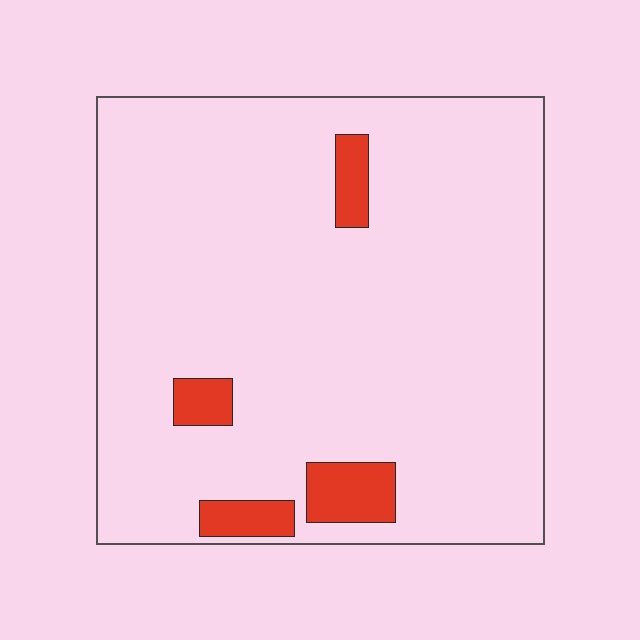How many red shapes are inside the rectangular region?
4.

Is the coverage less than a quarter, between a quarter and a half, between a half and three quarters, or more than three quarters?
Less than a quarter.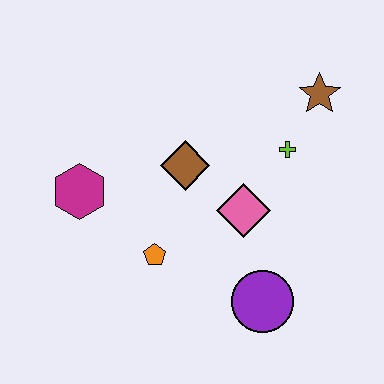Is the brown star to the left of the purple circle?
No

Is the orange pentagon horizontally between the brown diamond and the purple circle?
No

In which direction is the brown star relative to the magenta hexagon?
The brown star is to the right of the magenta hexagon.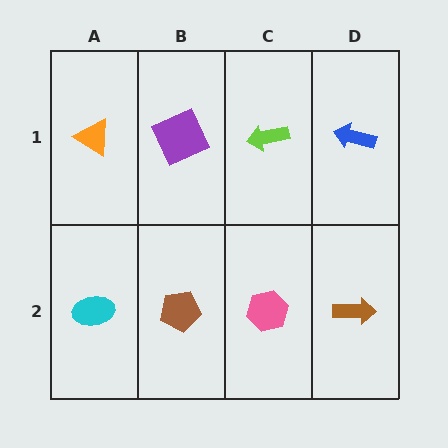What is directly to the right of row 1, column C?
A blue arrow.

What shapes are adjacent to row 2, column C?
A lime arrow (row 1, column C), a brown pentagon (row 2, column B), a brown arrow (row 2, column D).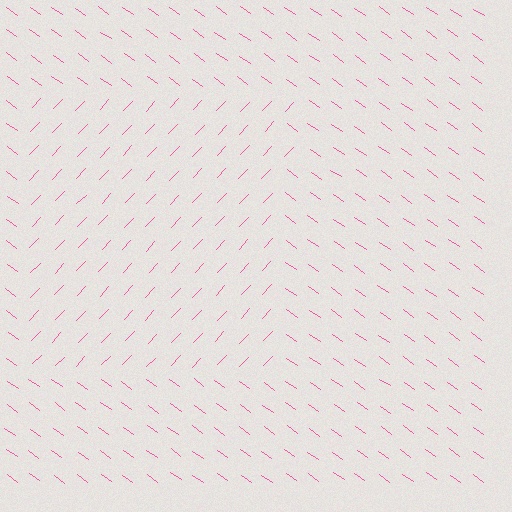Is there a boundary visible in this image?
Yes, there is a texture boundary formed by a change in line orientation.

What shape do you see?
I see a rectangle.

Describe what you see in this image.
The image is filled with small pink line segments. A rectangle region in the image has lines oriented differently from the surrounding lines, creating a visible texture boundary.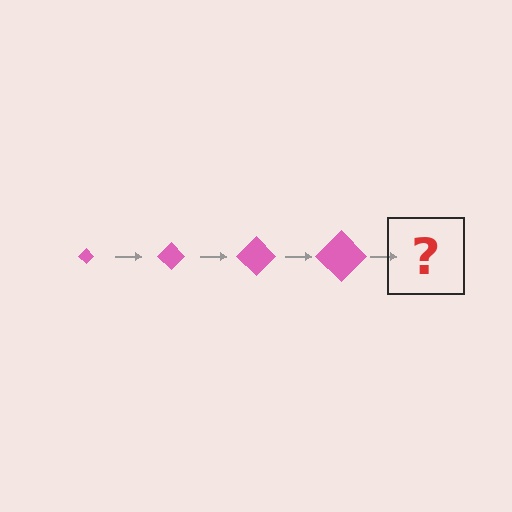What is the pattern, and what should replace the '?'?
The pattern is that the diamond gets progressively larger each step. The '?' should be a pink diamond, larger than the previous one.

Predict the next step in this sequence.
The next step is a pink diamond, larger than the previous one.